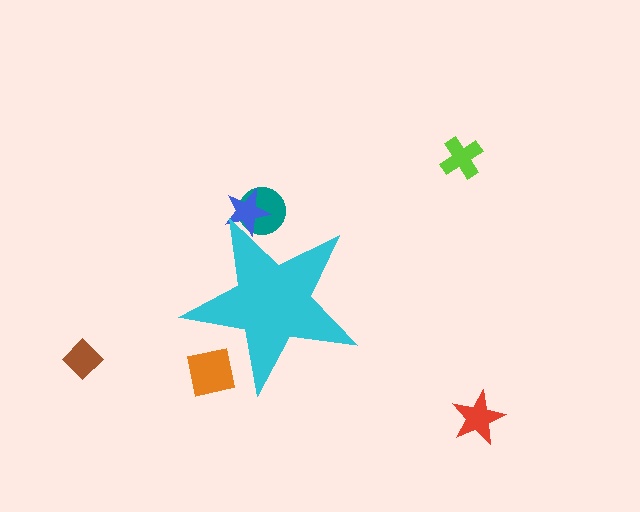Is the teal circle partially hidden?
Yes, the teal circle is partially hidden behind the cyan star.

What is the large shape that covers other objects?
A cyan star.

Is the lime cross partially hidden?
No, the lime cross is fully visible.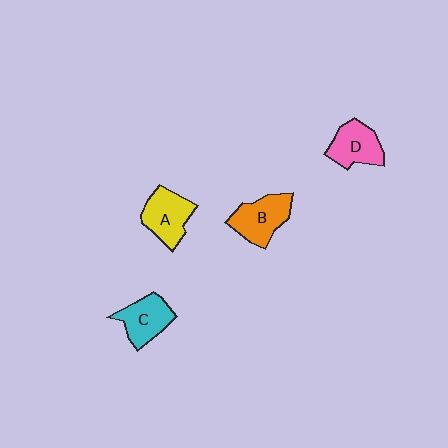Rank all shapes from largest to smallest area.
From largest to smallest: B (orange), A (yellow), C (cyan), D (pink).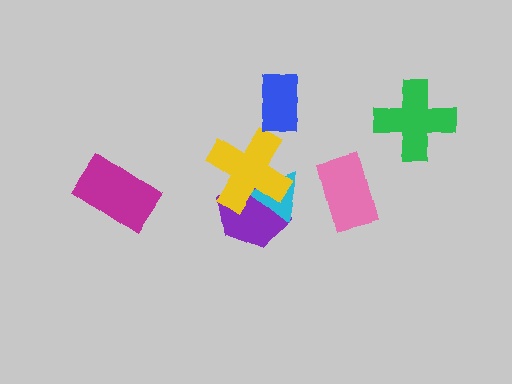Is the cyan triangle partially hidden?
Yes, it is partially covered by another shape.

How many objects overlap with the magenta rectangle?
0 objects overlap with the magenta rectangle.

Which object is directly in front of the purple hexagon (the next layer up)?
The cyan triangle is directly in front of the purple hexagon.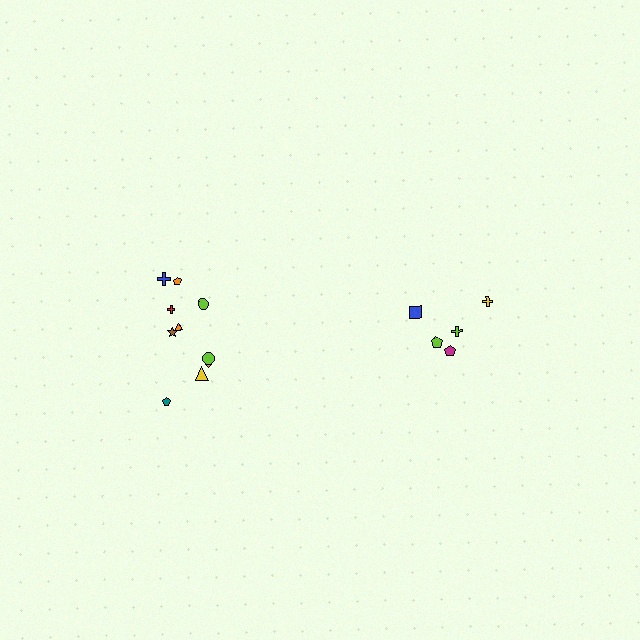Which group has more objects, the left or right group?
The left group.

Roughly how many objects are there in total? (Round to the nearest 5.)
Roughly 15 objects in total.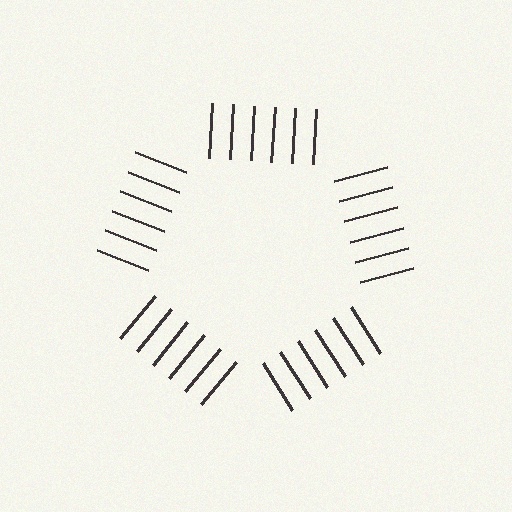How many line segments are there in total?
30 — 6 along each of the 5 edges.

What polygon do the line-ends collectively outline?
An illusory pentagon — the line segments terminate on its edges but no continuous stroke is drawn.